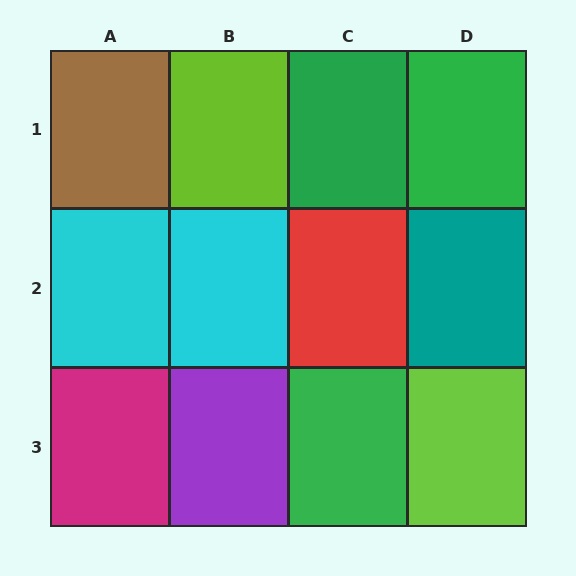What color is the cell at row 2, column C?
Red.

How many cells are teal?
1 cell is teal.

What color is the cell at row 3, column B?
Purple.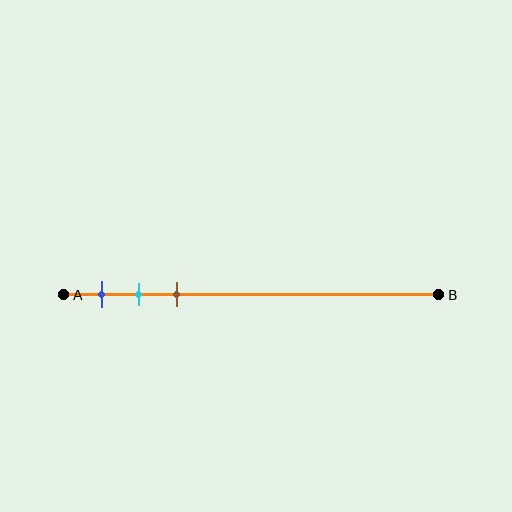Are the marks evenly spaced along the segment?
Yes, the marks are approximately evenly spaced.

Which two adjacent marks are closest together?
The cyan and brown marks are the closest adjacent pair.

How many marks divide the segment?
There are 3 marks dividing the segment.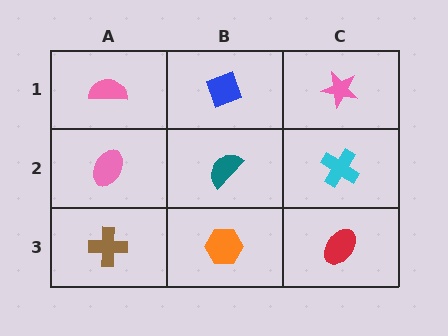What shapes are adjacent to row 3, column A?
A pink ellipse (row 2, column A), an orange hexagon (row 3, column B).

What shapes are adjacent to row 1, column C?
A cyan cross (row 2, column C), a blue diamond (row 1, column B).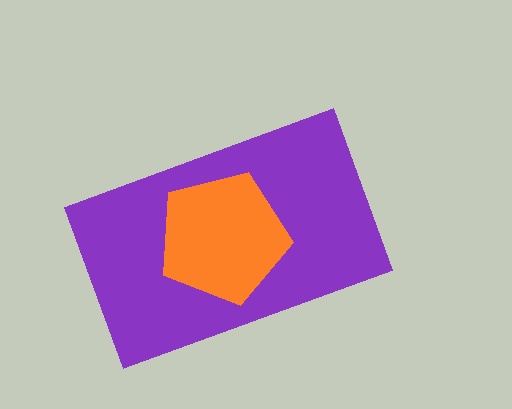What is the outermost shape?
The purple rectangle.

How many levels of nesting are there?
2.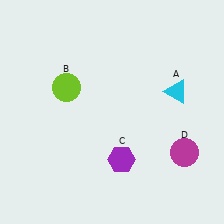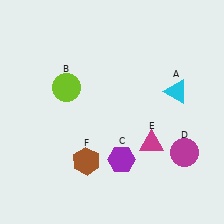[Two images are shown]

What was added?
A magenta triangle (E), a brown hexagon (F) were added in Image 2.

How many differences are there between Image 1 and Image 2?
There are 2 differences between the two images.